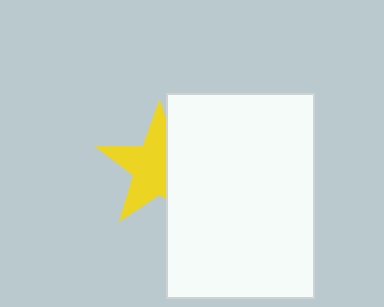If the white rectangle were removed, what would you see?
You would see the complete yellow star.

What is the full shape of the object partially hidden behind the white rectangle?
The partially hidden object is a yellow star.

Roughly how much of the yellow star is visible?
About half of it is visible (roughly 60%).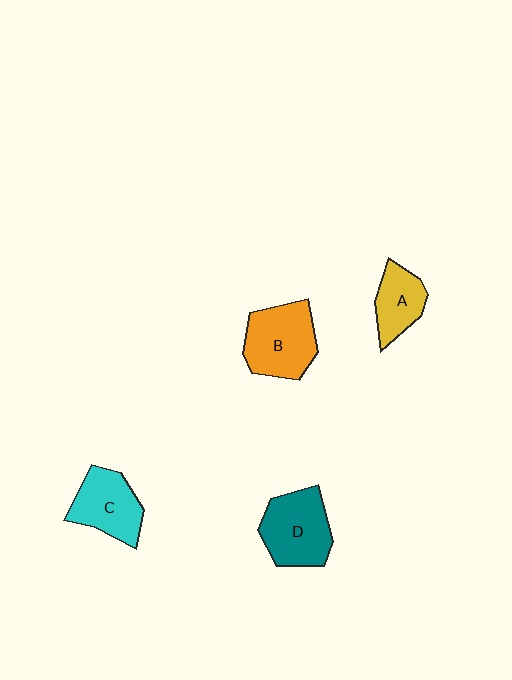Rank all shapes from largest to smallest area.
From largest to smallest: B (orange), D (teal), C (cyan), A (yellow).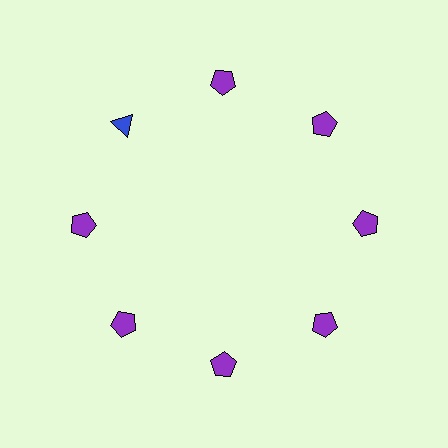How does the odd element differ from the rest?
It differs in both color (blue instead of purple) and shape (triangle instead of pentagon).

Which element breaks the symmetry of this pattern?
The blue triangle at roughly the 10 o'clock position breaks the symmetry. All other shapes are purple pentagons.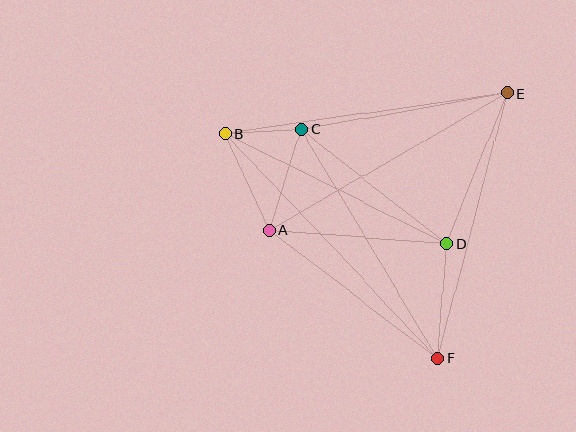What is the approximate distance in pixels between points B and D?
The distance between B and D is approximately 248 pixels.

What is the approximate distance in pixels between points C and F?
The distance between C and F is approximately 266 pixels.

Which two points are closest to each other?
Points B and C are closest to each other.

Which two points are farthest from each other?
Points B and F are farthest from each other.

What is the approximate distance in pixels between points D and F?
The distance between D and F is approximately 115 pixels.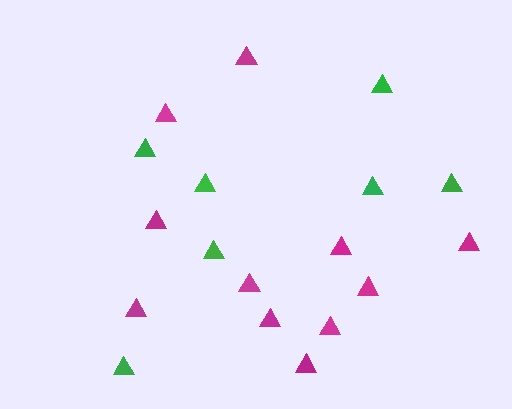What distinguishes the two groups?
There are 2 groups: one group of magenta triangles (11) and one group of green triangles (7).